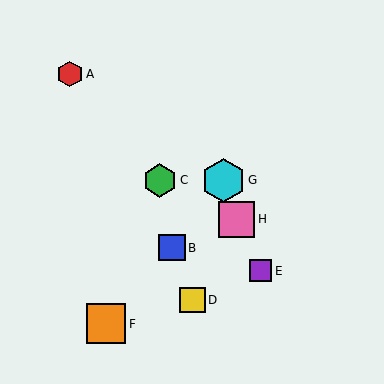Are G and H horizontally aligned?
No, G is at y≈180 and H is at y≈219.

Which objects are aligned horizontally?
Objects C, G are aligned horizontally.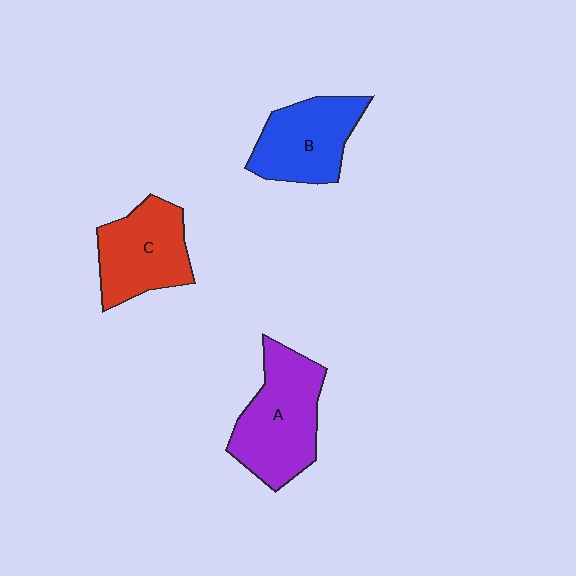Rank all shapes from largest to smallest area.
From largest to smallest: A (purple), C (red), B (blue).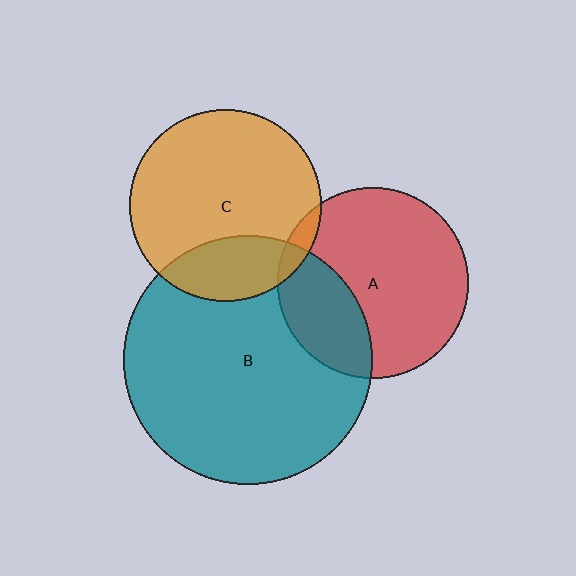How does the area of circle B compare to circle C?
Approximately 1.7 times.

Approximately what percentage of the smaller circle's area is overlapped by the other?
Approximately 30%.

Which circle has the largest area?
Circle B (teal).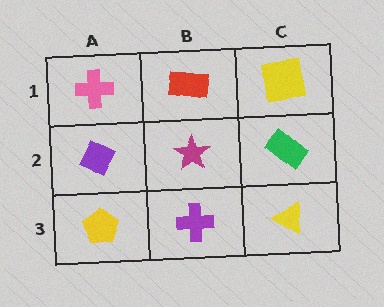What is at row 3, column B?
A purple cross.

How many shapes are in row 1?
3 shapes.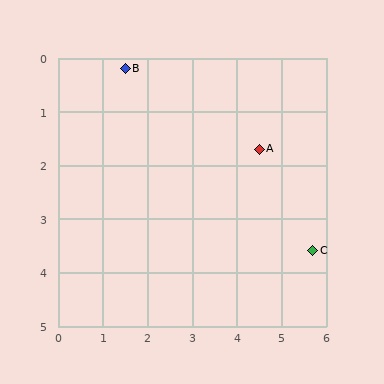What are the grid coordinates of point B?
Point B is at approximately (1.5, 0.2).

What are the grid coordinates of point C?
Point C is at approximately (5.7, 3.6).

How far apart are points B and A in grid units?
Points B and A are about 3.4 grid units apart.